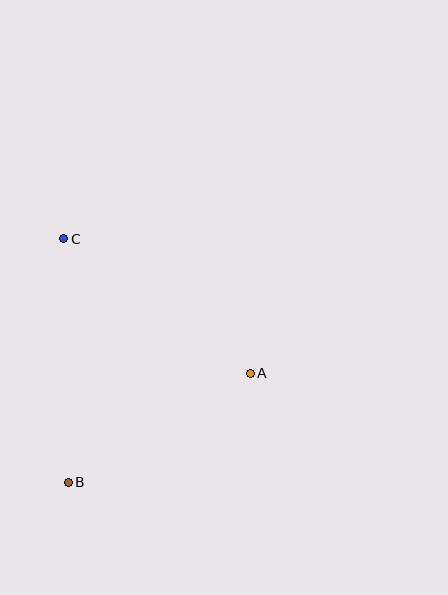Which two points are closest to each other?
Points A and B are closest to each other.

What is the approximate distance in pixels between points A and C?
The distance between A and C is approximately 230 pixels.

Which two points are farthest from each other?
Points B and C are farthest from each other.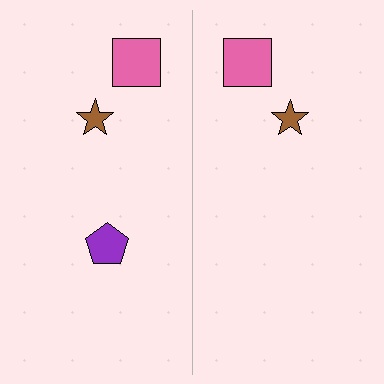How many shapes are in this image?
There are 5 shapes in this image.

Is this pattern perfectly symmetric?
No, the pattern is not perfectly symmetric. A purple pentagon is missing from the right side.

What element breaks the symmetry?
A purple pentagon is missing from the right side.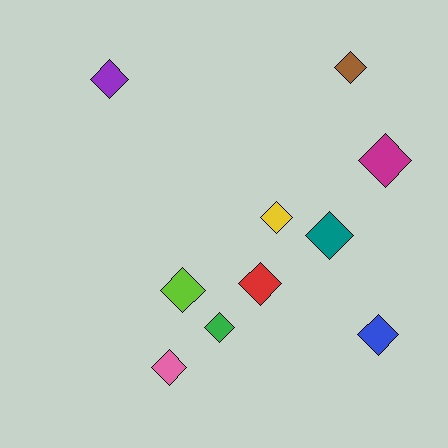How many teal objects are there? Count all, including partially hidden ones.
There is 1 teal object.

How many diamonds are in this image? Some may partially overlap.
There are 10 diamonds.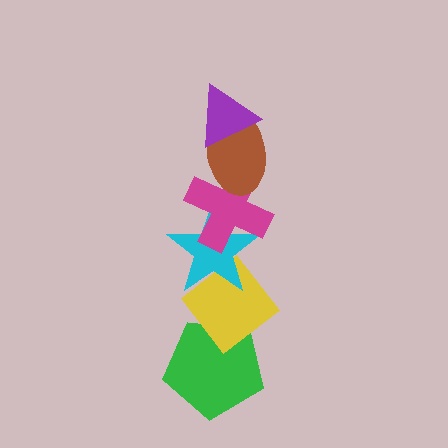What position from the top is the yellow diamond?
The yellow diamond is 5th from the top.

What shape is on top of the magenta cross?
The brown ellipse is on top of the magenta cross.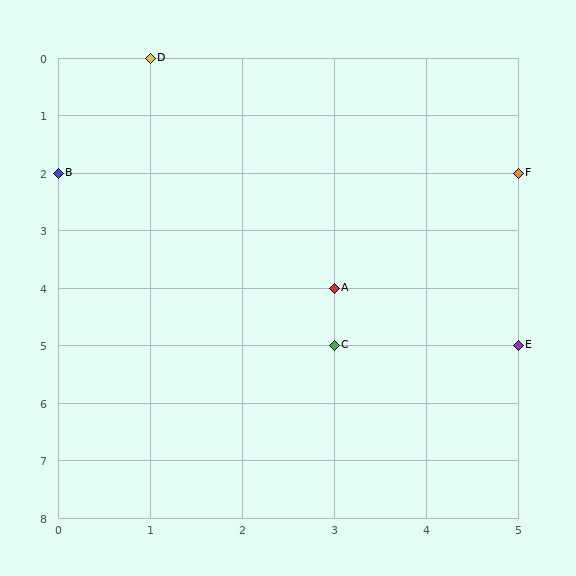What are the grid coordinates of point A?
Point A is at grid coordinates (3, 4).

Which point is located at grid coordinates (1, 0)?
Point D is at (1, 0).